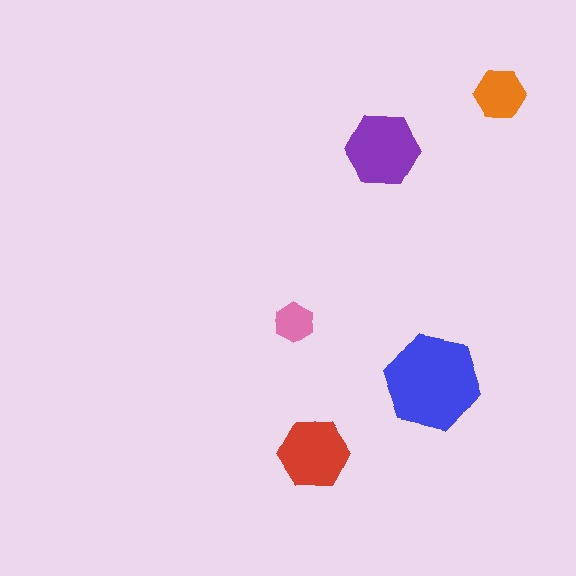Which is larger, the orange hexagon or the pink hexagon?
The orange one.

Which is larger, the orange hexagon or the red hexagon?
The red one.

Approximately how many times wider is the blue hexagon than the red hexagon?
About 1.5 times wider.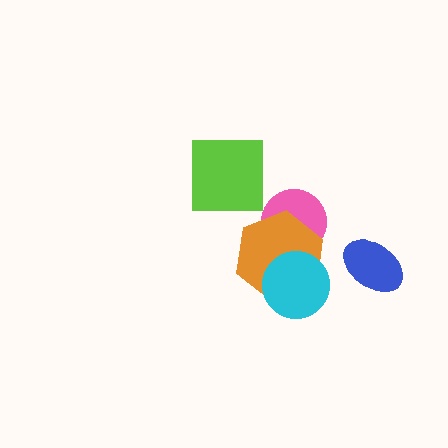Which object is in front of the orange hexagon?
The cyan circle is in front of the orange hexagon.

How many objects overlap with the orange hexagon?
2 objects overlap with the orange hexagon.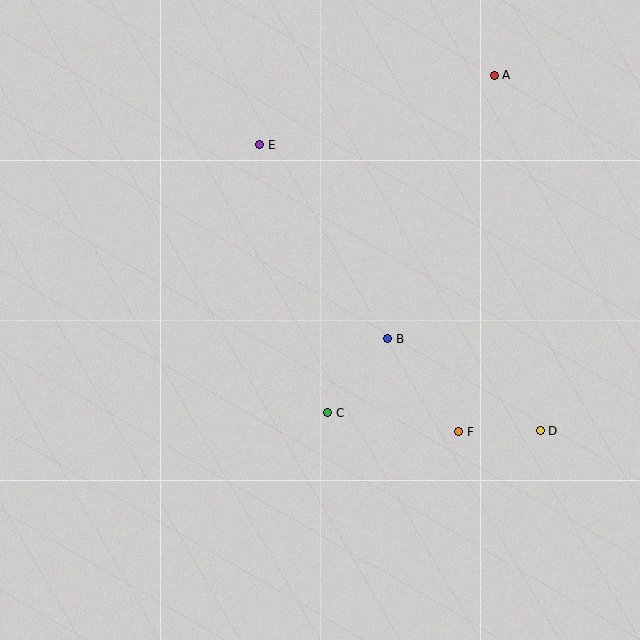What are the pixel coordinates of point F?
Point F is at (459, 432).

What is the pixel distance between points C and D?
The distance between C and D is 213 pixels.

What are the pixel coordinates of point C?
Point C is at (328, 413).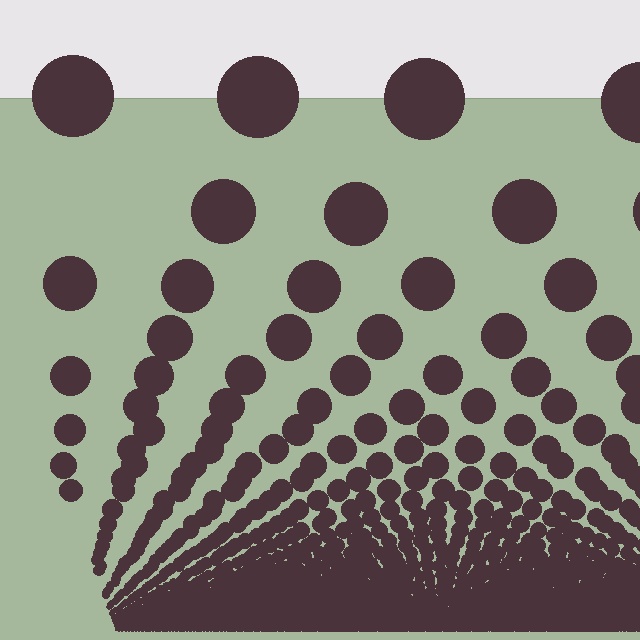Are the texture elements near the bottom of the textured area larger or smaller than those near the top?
Smaller. The gradient is inverted — elements near the bottom are smaller and denser.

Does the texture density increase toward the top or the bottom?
Density increases toward the bottom.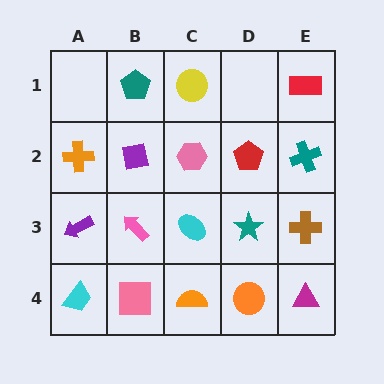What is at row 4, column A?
A cyan trapezoid.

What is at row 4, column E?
A magenta triangle.